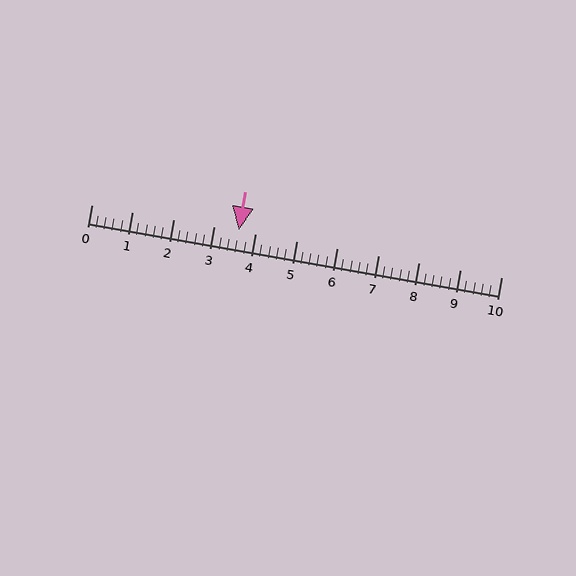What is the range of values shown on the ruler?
The ruler shows values from 0 to 10.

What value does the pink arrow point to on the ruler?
The pink arrow points to approximately 3.6.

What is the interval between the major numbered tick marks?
The major tick marks are spaced 1 units apart.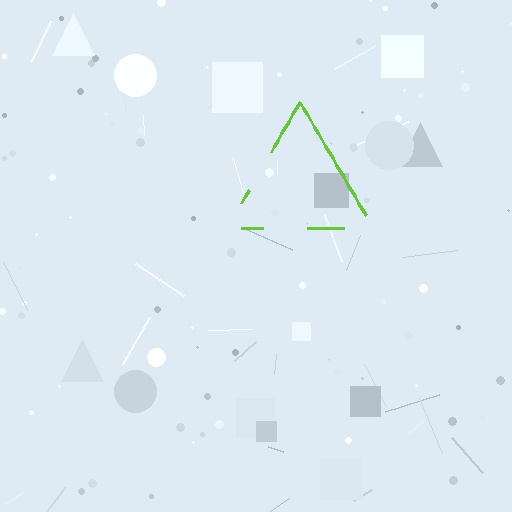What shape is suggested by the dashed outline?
The dashed outline suggests a triangle.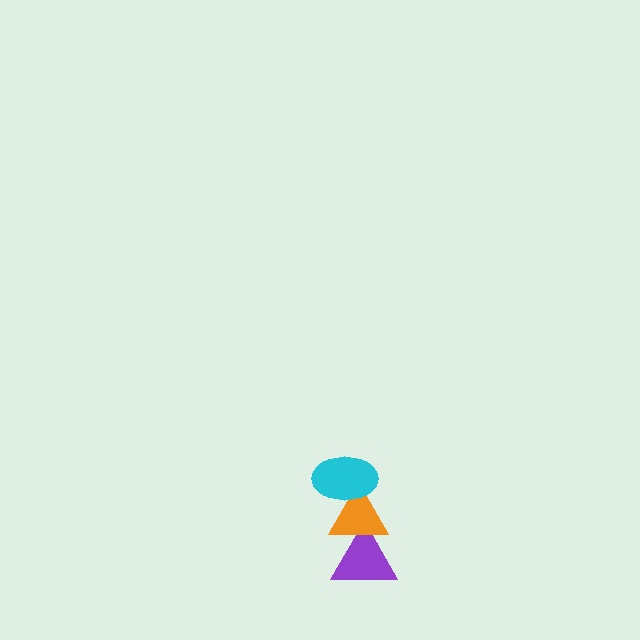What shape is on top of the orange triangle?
The cyan ellipse is on top of the orange triangle.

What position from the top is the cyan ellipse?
The cyan ellipse is 1st from the top.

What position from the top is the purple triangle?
The purple triangle is 3rd from the top.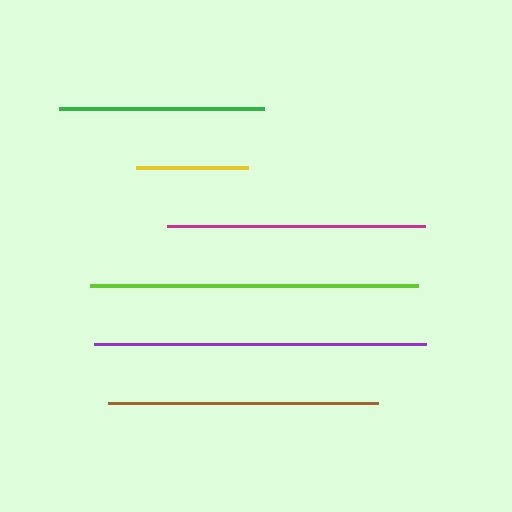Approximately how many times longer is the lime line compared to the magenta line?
The lime line is approximately 1.3 times the length of the magenta line.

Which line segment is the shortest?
The yellow line is the shortest at approximately 112 pixels.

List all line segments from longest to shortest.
From longest to shortest: purple, lime, brown, magenta, green, yellow.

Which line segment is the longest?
The purple line is the longest at approximately 332 pixels.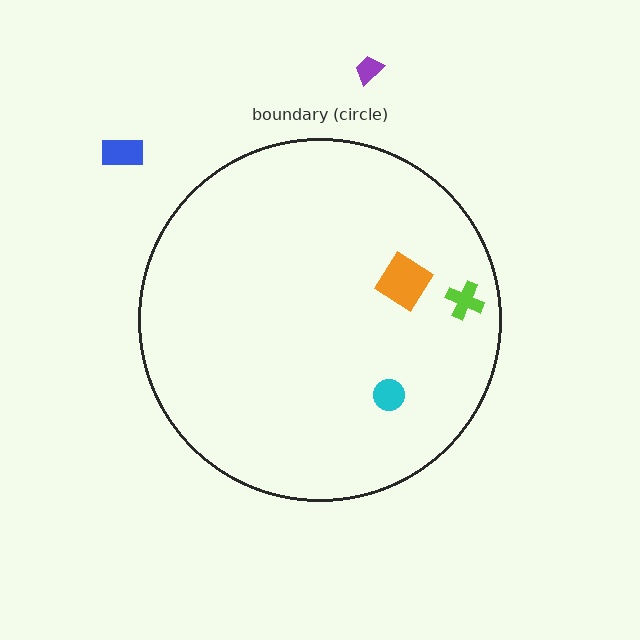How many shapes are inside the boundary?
3 inside, 2 outside.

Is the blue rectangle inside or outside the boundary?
Outside.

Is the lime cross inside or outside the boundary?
Inside.